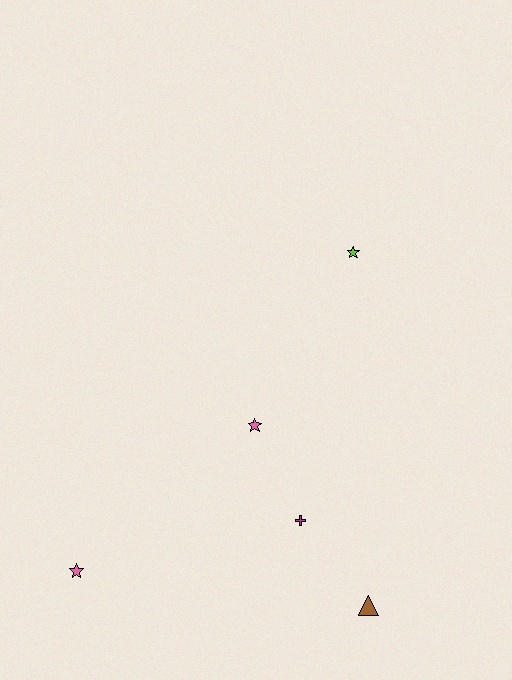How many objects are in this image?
There are 5 objects.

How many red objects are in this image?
There are no red objects.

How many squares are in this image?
There are no squares.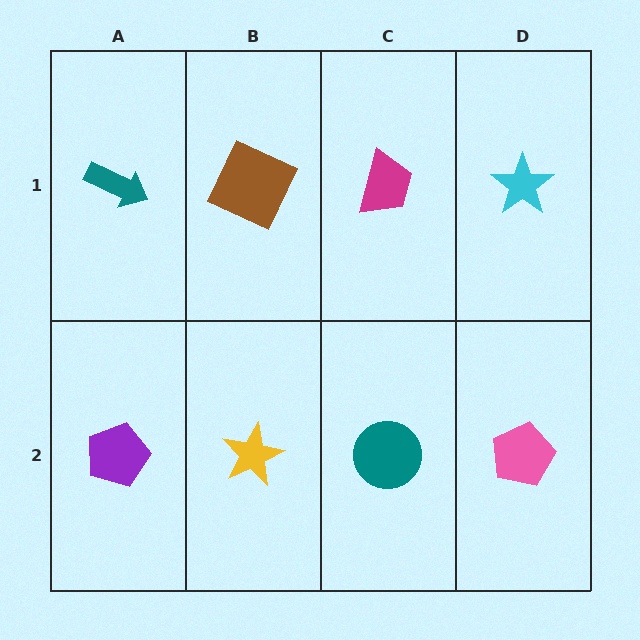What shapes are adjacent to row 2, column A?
A teal arrow (row 1, column A), a yellow star (row 2, column B).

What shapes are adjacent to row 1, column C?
A teal circle (row 2, column C), a brown square (row 1, column B), a cyan star (row 1, column D).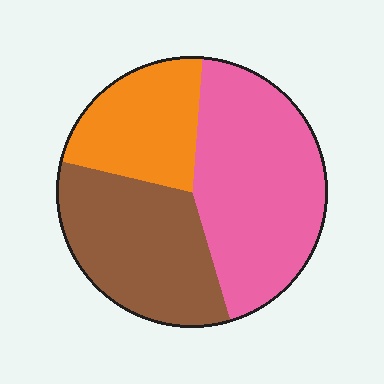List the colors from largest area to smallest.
From largest to smallest: pink, brown, orange.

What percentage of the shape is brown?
Brown takes up between a quarter and a half of the shape.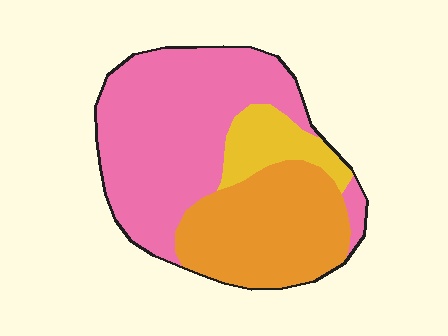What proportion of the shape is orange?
Orange covers roughly 35% of the shape.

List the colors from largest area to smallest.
From largest to smallest: pink, orange, yellow.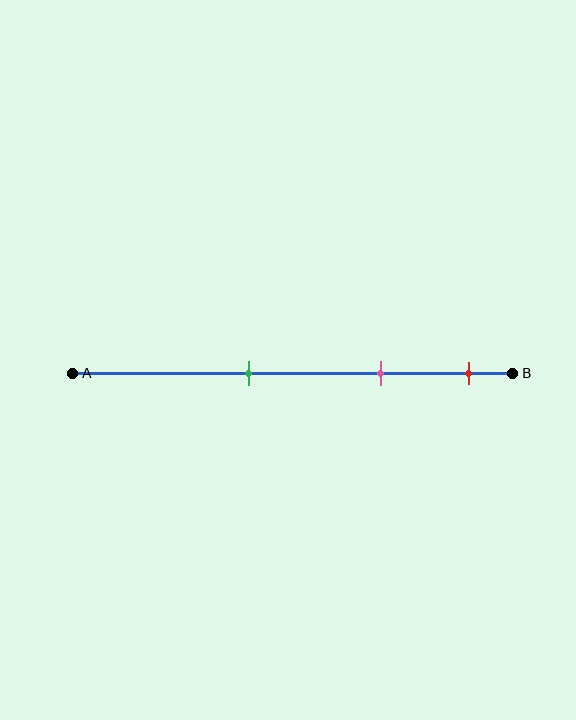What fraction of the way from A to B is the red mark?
The red mark is approximately 90% (0.9) of the way from A to B.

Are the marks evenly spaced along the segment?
Yes, the marks are approximately evenly spaced.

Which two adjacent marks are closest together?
The pink and red marks are the closest adjacent pair.